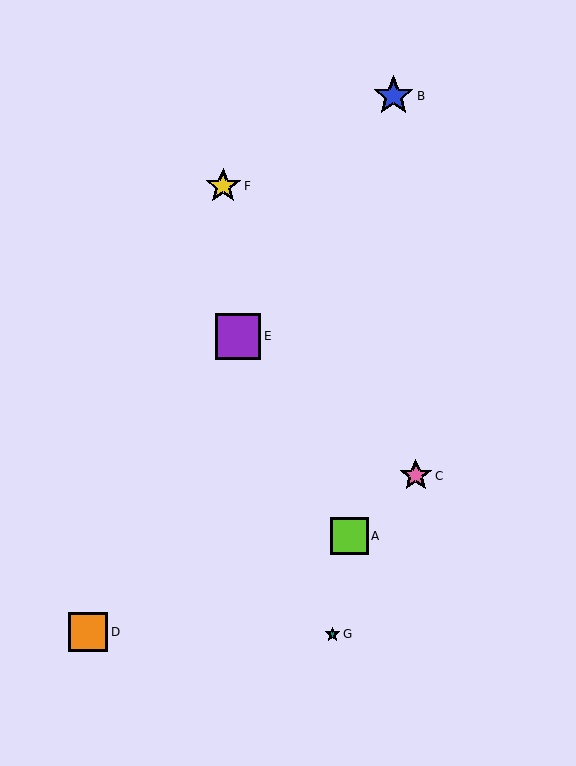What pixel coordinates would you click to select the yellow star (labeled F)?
Click at (223, 186) to select the yellow star F.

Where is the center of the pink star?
The center of the pink star is at (416, 476).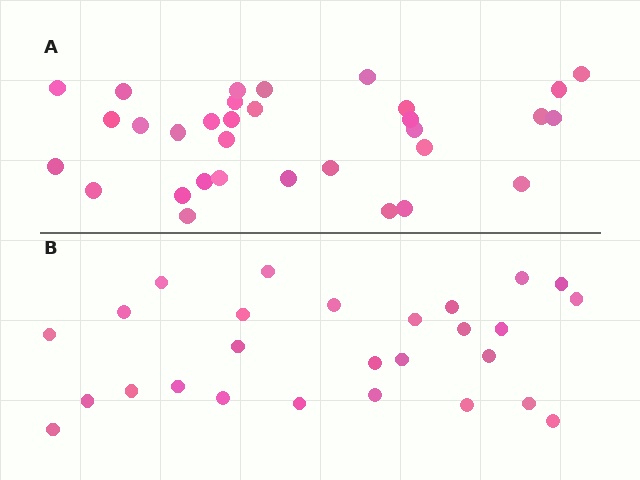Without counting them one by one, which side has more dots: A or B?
Region A (the top region) has more dots.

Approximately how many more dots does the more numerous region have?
Region A has about 5 more dots than region B.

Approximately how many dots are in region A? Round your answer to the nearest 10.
About 30 dots. (The exact count is 32, which rounds to 30.)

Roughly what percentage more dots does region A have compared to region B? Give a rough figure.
About 20% more.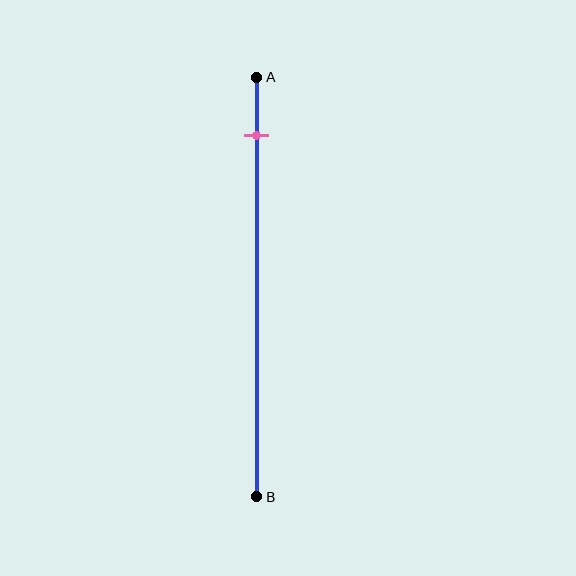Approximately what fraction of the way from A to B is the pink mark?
The pink mark is approximately 15% of the way from A to B.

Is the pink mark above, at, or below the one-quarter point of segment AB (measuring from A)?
The pink mark is above the one-quarter point of segment AB.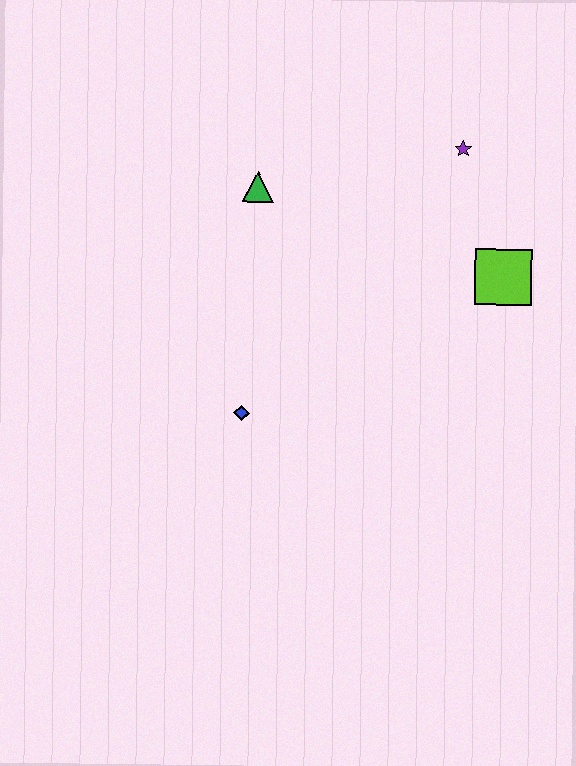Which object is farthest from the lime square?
The blue diamond is farthest from the lime square.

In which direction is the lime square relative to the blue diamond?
The lime square is to the right of the blue diamond.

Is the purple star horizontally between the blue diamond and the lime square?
Yes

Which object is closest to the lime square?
The purple star is closest to the lime square.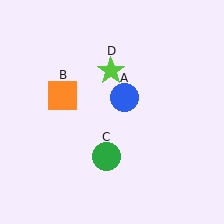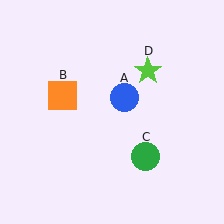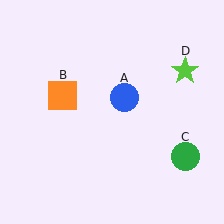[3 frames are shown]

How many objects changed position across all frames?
2 objects changed position: green circle (object C), lime star (object D).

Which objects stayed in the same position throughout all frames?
Blue circle (object A) and orange square (object B) remained stationary.